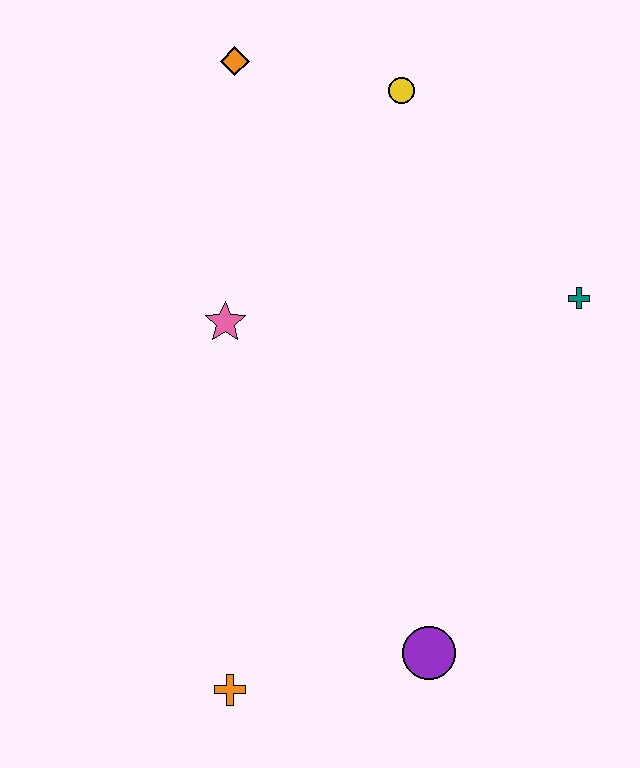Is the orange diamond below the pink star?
No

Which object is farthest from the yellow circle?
The orange cross is farthest from the yellow circle.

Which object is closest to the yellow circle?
The orange diamond is closest to the yellow circle.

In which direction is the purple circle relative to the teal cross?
The purple circle is below the teal cross.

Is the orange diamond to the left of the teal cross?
Yes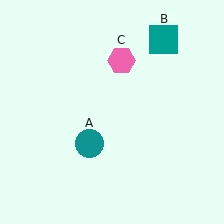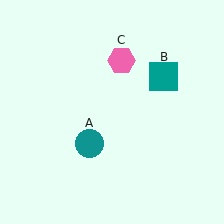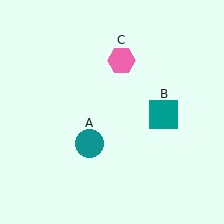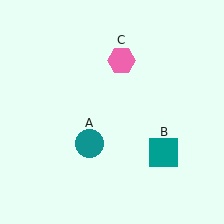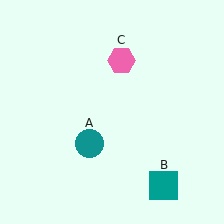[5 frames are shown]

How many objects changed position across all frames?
1 object changed position: teal square (object B).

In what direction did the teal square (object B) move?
The teal square (object B) moved down.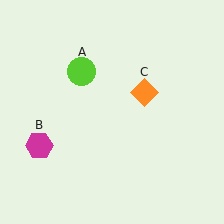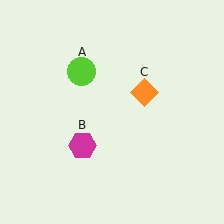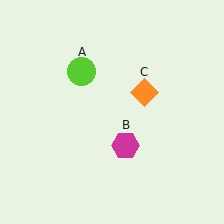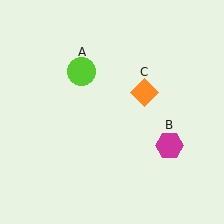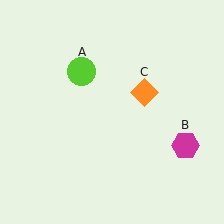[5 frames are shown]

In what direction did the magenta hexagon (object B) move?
The magenta hexagon (object B) moved right.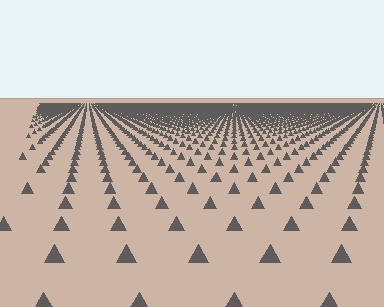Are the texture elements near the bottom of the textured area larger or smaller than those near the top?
Larger. Near the bottom, elements are closer to the viewer and appear at a bigger on-screen size.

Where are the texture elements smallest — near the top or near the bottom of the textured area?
Near the top.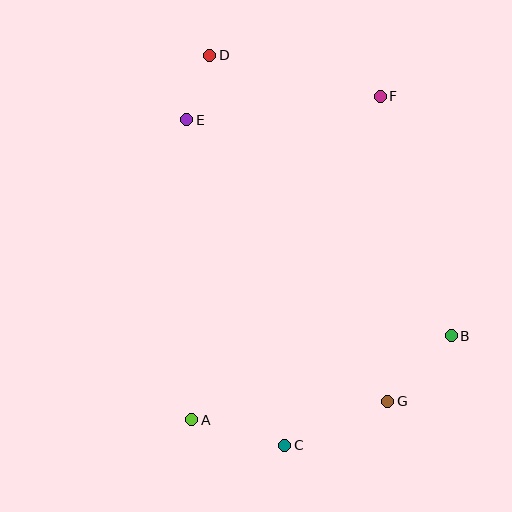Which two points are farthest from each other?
Points C and D are farthest from each other.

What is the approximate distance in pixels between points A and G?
The distance between A and G is approximately 197 pixels.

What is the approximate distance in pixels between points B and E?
The distance between B and E is approximately 342 pixels.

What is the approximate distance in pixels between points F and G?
The distance between F and G is approximately 305 pixels.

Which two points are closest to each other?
Points D and E are closest to each other.